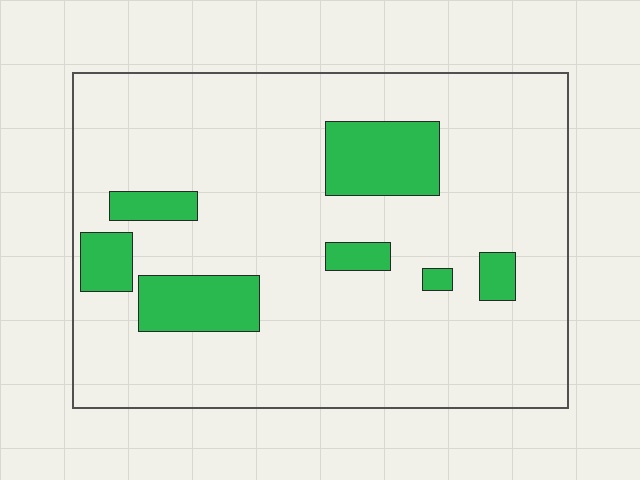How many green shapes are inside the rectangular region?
7.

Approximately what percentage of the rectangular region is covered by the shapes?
Approximately 15%.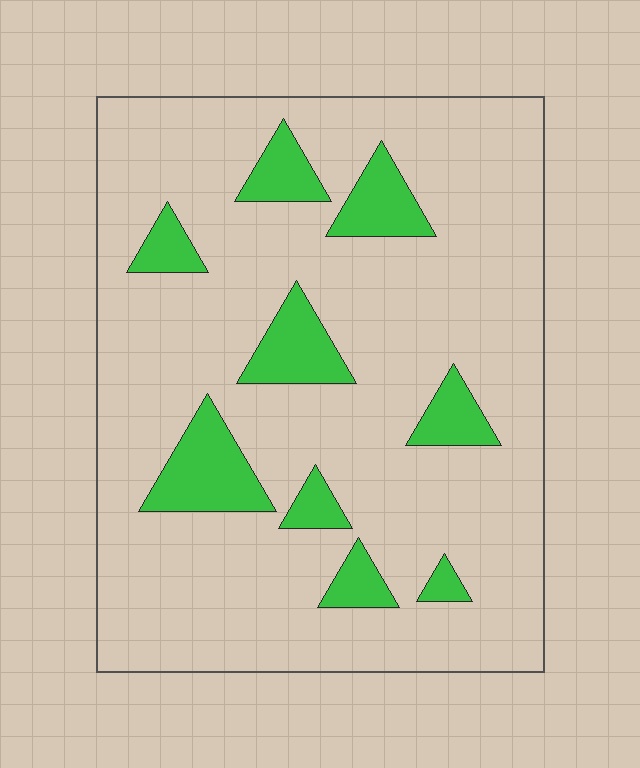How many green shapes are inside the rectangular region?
9.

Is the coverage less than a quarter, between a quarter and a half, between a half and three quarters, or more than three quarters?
Less than a quarter.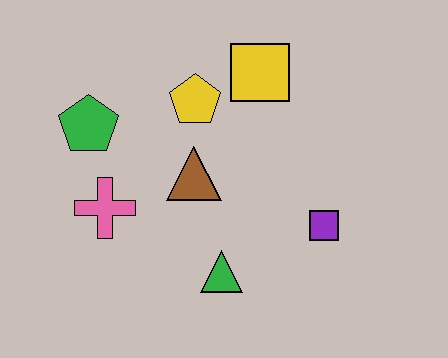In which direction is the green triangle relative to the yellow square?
The green triangle is below the yellow square.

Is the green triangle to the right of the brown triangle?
Yes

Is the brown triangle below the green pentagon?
Yes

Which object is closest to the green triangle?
The brown triangle is closest to the green triangle.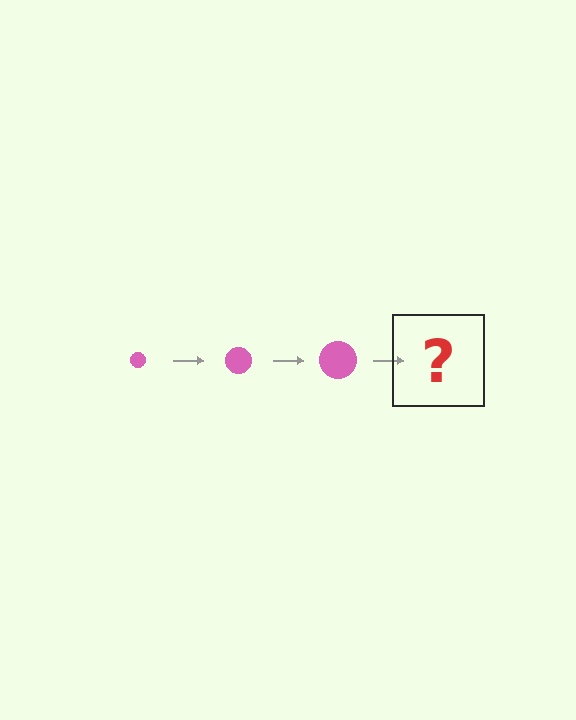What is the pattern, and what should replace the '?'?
The pattern is that the circle gets progressively larger each step. The '?' should be a pink circle, larger than the previous one.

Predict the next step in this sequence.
The next step is a pink circle, larger than the previous one.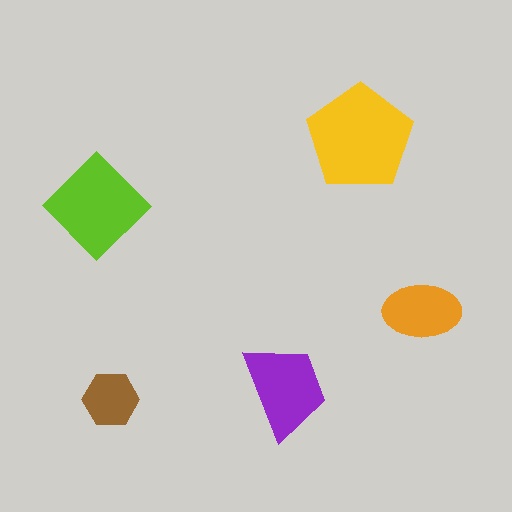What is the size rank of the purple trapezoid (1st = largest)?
3rd.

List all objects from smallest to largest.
The brown hexagon, the orange ellipse, the purple trapezoid, the lime diamond, the yellow pentagon.